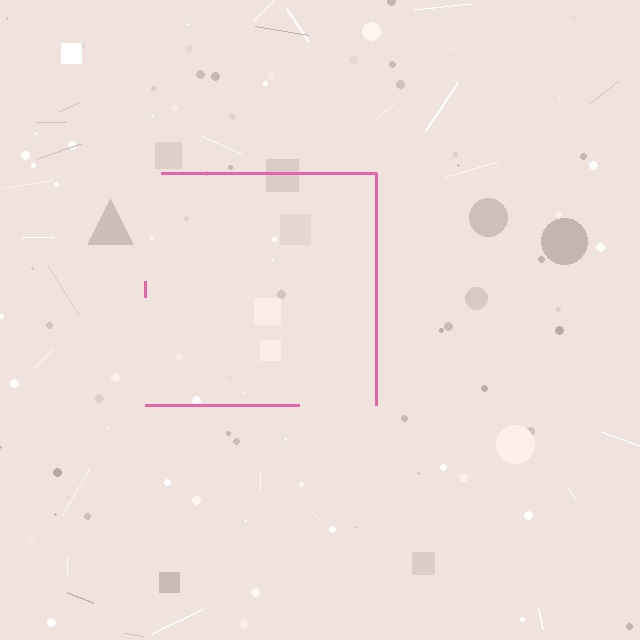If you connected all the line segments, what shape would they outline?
They would outline a square.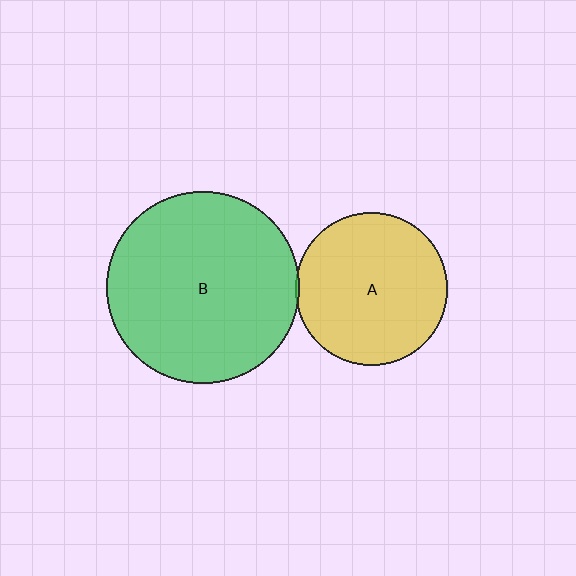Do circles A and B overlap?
Yes.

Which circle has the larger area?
Circle B (green).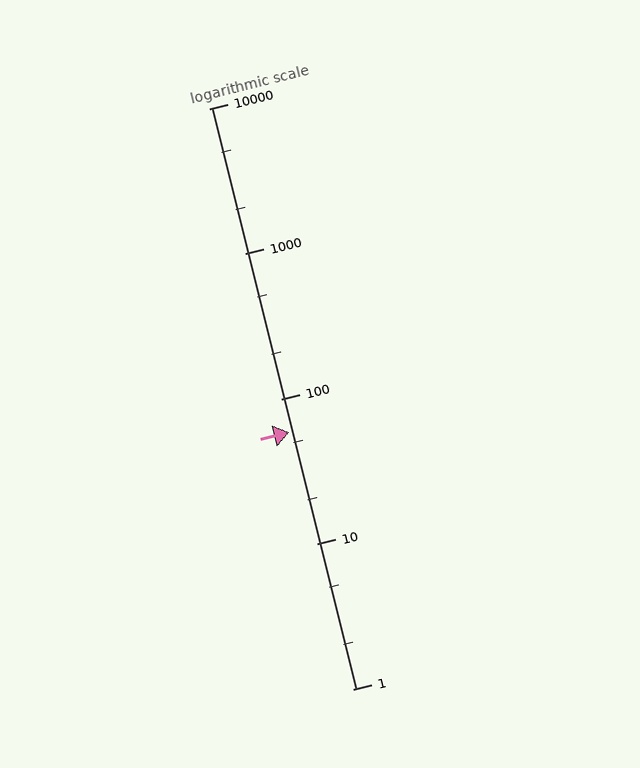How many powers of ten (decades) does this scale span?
The scale spans 4 decades, from 1 to 10000.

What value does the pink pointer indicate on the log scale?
The pointer indicates approximately 59.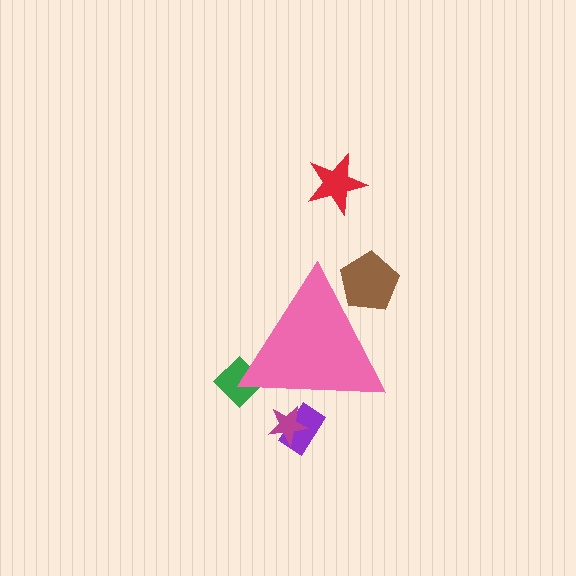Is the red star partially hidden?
No, the red star is fully visible.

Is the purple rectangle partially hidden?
Yes, the purple rectangle is partially hidden behind the pink triangle.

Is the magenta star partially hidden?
Yes, the magenta star is partially hidden behind the pink triangle.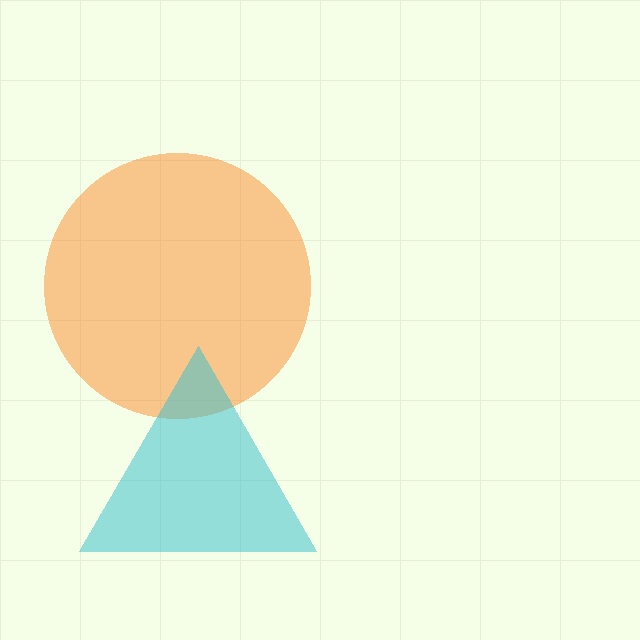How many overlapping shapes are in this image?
There are 2 overlapping shapes in the image.